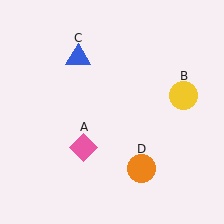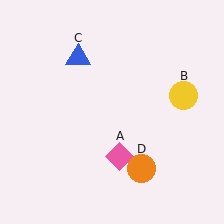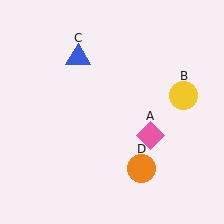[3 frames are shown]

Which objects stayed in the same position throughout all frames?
Yellow circle (object B) and blue triangle (object C) and orange circle (object D) remained stationary.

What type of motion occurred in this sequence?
The pink diamond (object A) rotated counterclockwise around the center of the scene.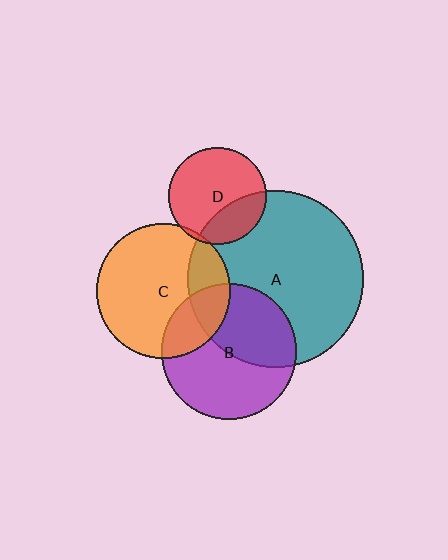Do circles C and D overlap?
Yes.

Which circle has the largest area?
Circle A (teal).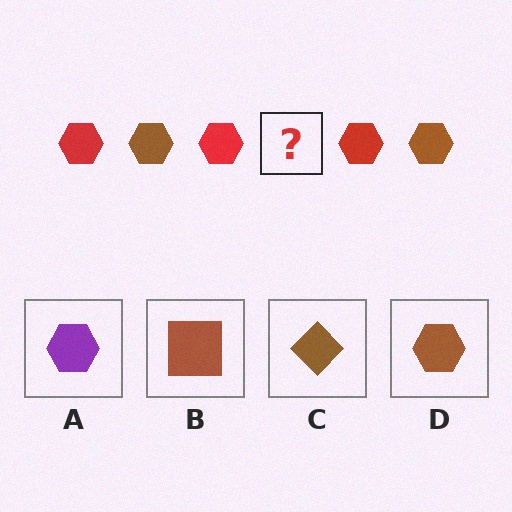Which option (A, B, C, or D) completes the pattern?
D.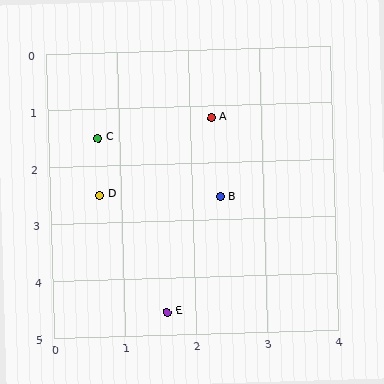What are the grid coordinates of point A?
Point A is at approximately (2.3, 1.2).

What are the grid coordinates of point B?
Point B is at approximately (2.4, 2.6).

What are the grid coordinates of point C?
Point C is at approximately (0.7, 1.5).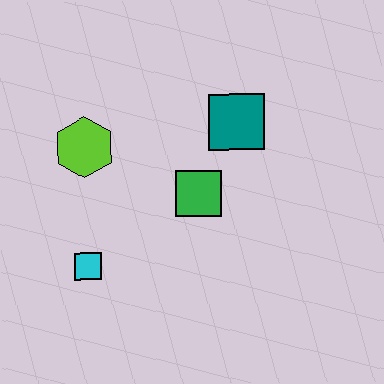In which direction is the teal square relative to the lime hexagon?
The teal square is to the right of the lime hexagon.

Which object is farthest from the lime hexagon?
The teal square is farthest from the lime hexagon.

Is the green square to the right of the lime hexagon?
Yes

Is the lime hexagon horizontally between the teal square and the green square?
No